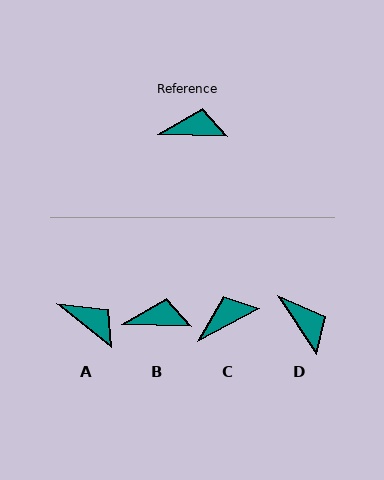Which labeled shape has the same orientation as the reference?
B.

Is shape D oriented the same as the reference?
No, it is off by about 54 degrees.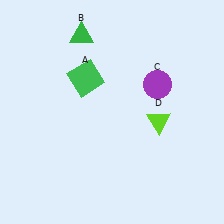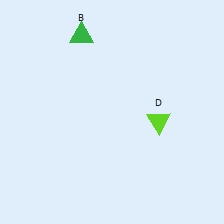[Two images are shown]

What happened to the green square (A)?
The green square (A) was removed in Image 2. It was in the top-left area of Image 1.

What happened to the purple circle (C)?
The purple circle (C) was removed in Image 2. It was in the top-right area of Image 1.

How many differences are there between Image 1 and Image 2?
There are 2 differences between the two images.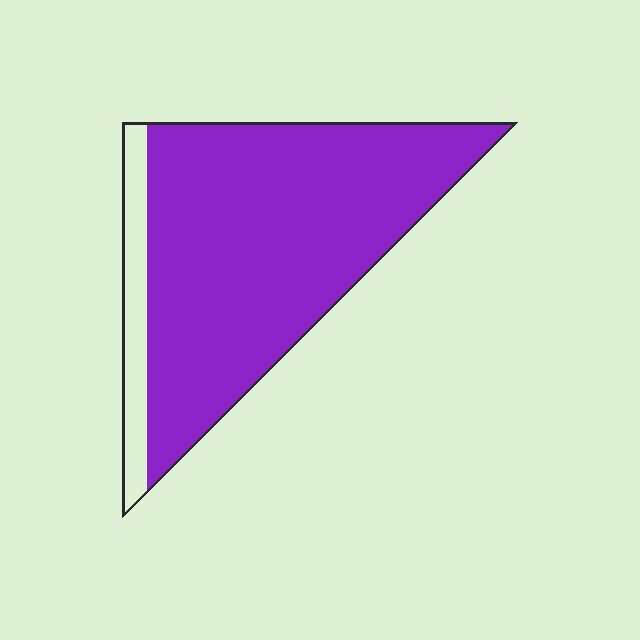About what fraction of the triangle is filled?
About seven eighths (7/8).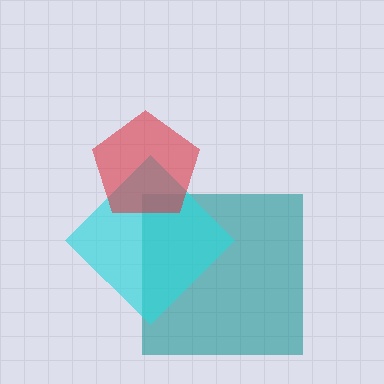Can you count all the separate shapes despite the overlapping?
Yes, there are 3 separate shapes.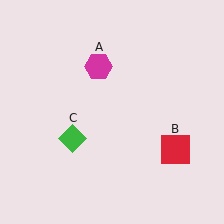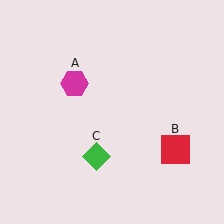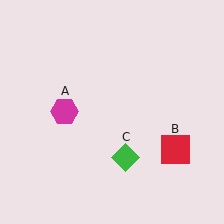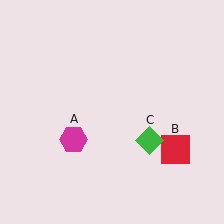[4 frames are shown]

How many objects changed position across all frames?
2 objects changed position: magenta hexagon (object A), green diamond (object C).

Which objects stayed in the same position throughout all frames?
Red square (object B) remained stationary.